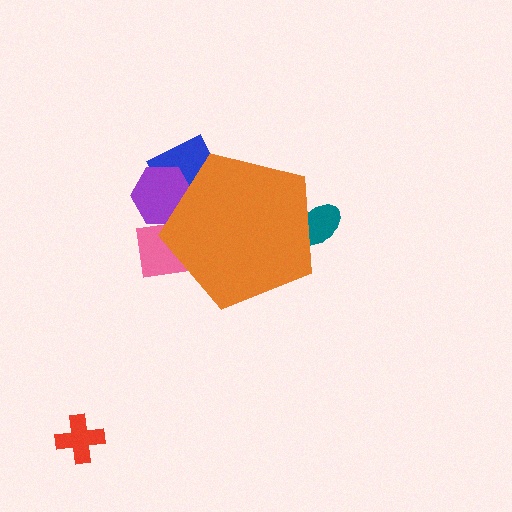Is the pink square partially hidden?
Yes, the pink square is partially hidden behind the orange pentagon.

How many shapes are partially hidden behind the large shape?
4 shapes are partially hidden.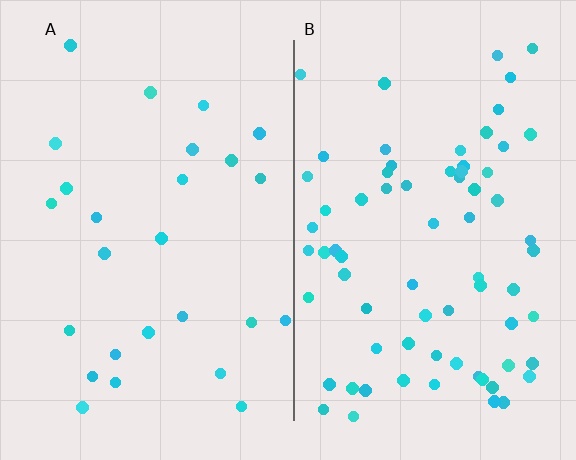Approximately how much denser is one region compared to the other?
Approximately 2.7× — region B over region A.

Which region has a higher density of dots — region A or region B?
B (the right).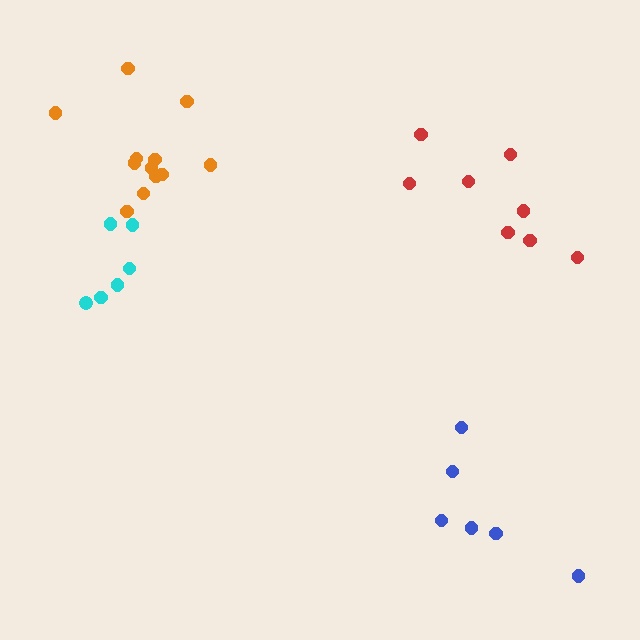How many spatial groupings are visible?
There are 4 spatial groupings.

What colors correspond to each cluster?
The clusters are colored: red, blue, cyan, orange.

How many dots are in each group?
Group 1: 8 dots, Group 2: 6 dots, Group 3: 6 dots, Group 4: 12 dots (32 total).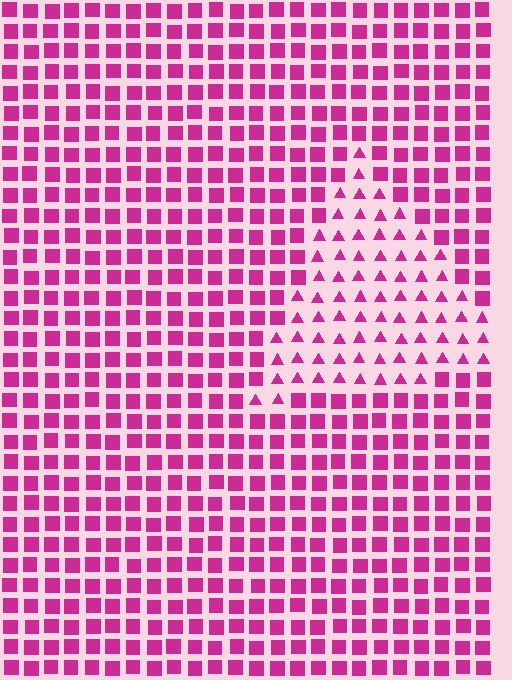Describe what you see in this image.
The image is filled with small magenta elements arranged in a uniform grid. A triangle-shaped region contains triangles, while the surrounding area contains squares. The boundary is defined purely by the change in element shape.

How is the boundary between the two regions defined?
The boundary is defined by a change in element shape: triangles inside vs. squares outside. All elements share the same color and spacing.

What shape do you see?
I see a triangle.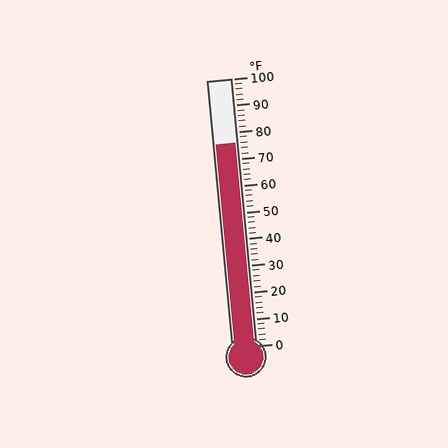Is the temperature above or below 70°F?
The temperature is above 70°F.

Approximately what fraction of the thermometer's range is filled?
The thermometer is filled to approximately 75% of its range.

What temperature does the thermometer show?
The thermometer shows approximately 76°F.